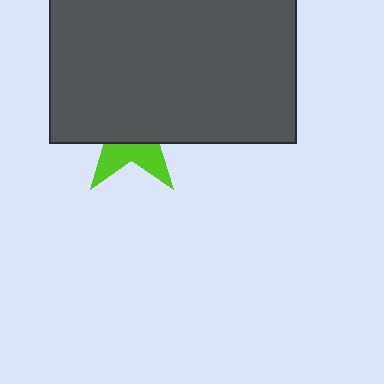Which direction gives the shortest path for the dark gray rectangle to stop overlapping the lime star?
Moving up gives the shortest separation.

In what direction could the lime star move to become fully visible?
The lime star could move down. That would shift it out from behind the dark gray rectangle entirely.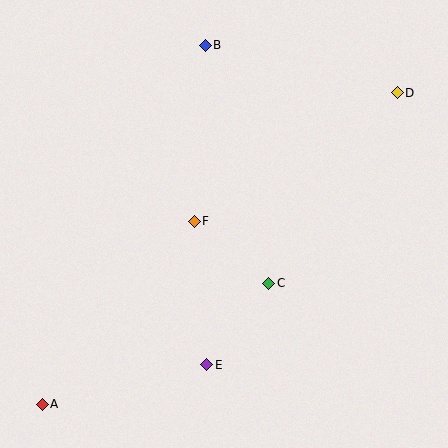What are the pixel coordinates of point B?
Point B is at (205, 45).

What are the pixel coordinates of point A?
Point A is at (42, 404).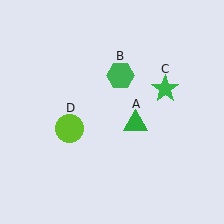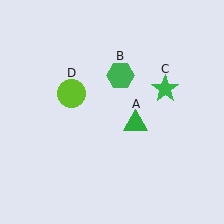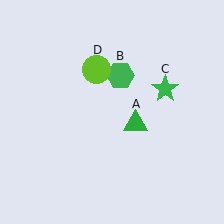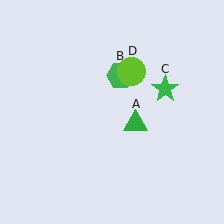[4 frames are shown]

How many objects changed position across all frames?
1 object changed position: lime circle (object D).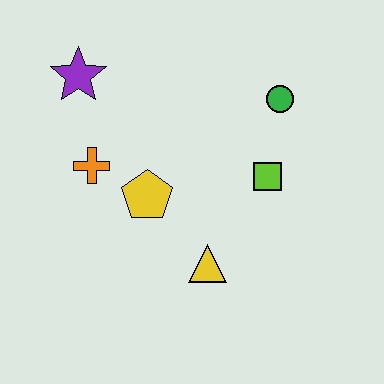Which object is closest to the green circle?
The lime square is closest to the green circle.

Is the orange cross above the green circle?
No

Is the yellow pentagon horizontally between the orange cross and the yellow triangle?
Yes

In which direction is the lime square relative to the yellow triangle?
The lime square is above the yellow triangle.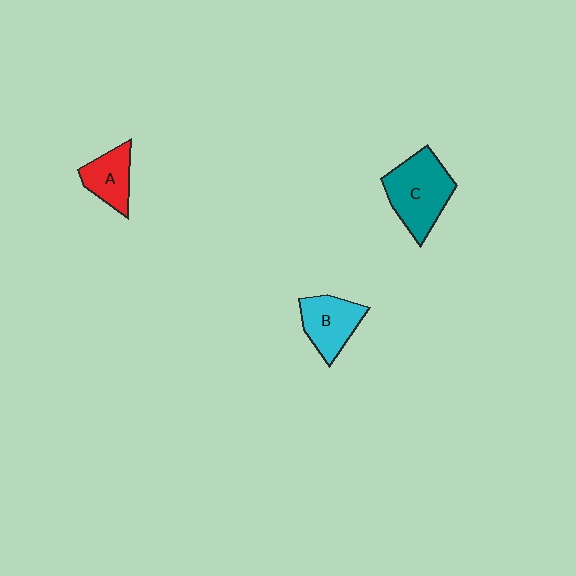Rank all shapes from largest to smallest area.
From largest to smallest: C (teal), B (cyan), A (red).